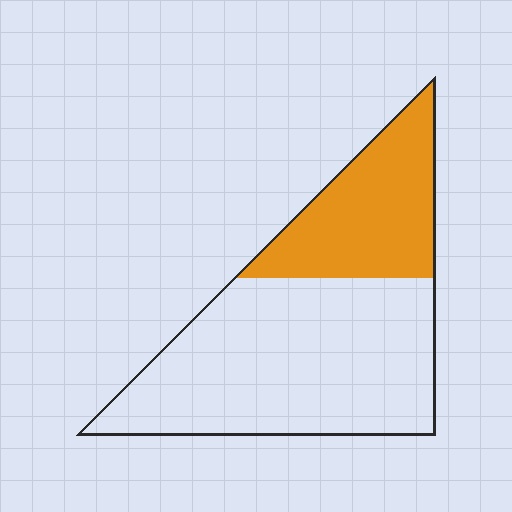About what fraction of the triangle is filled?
About one third (1/3).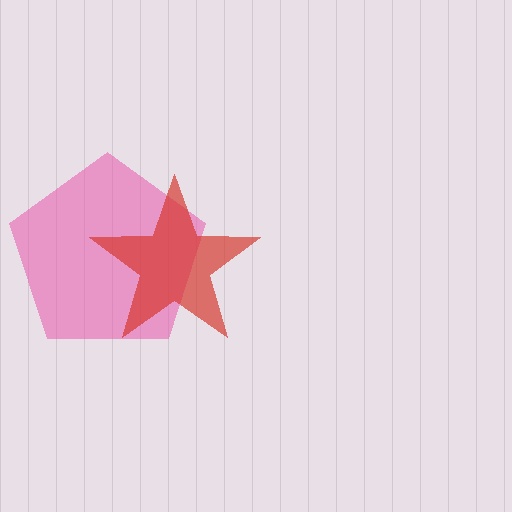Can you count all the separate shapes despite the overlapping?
Yes, there are 2 separate shapes.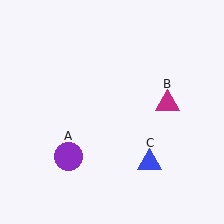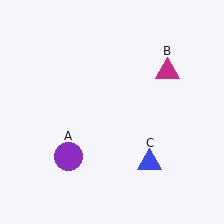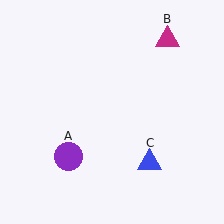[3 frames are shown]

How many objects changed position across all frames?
1 object changed position: magenta triangle (object B).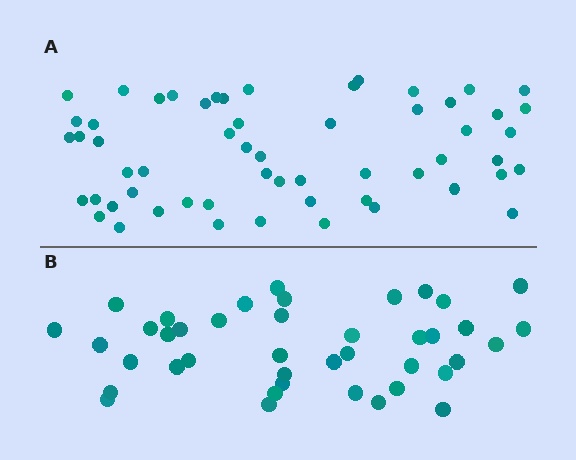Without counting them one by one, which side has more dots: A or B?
Region A (the top region) has more dots.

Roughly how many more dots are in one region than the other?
Region A has approximately 15 more dots than region B.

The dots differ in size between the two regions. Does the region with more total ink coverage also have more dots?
No. Region B has more total ink coverage because its dots are larger, but region A actually contains more individual dots. Total area can be misleading — the number of items is what matters here.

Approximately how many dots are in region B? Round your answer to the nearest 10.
About 40 dots. (The exact count is 41, which rounds to 40.)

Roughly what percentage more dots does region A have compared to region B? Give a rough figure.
About 40% more.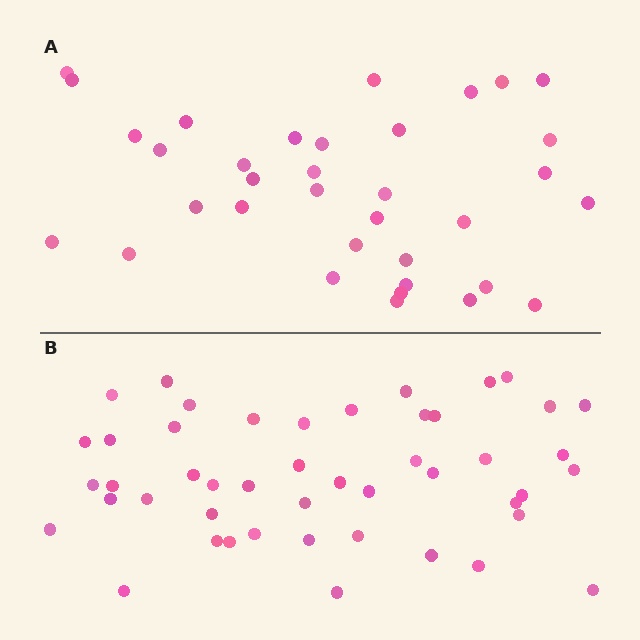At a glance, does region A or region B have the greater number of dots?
Region B (the bottom region) has more dots.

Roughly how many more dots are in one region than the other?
Region B has roughly 12 or so more dots than region A.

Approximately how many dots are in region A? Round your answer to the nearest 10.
About 40 dots. (The exact count is 35, which rounds to 40.)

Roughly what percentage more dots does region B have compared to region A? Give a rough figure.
About 35% more.